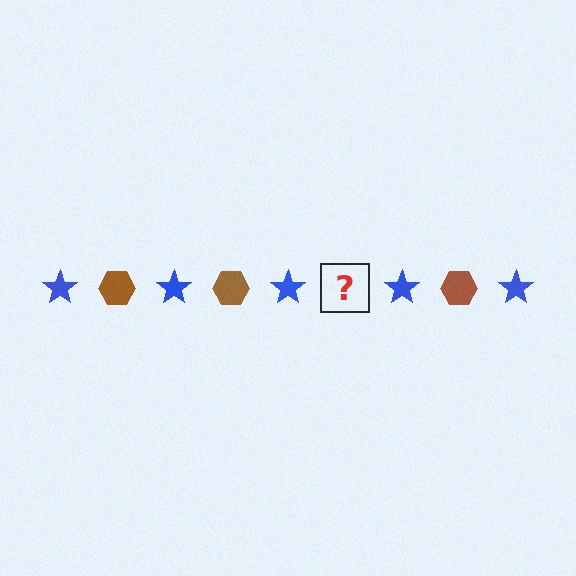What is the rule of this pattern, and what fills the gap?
The rule is that the pattern alternates between blue star and brown hexagon. The gap should be filled with a brown hexagon.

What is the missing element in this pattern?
The missing element is a brown hexagon.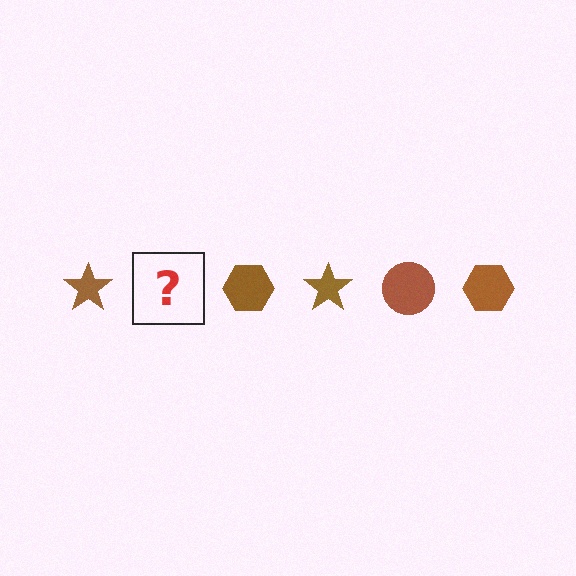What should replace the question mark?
The question mark should be replaced with a brown circle.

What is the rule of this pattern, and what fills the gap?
The rule is that the pattern cycles through star, circle, hexagon shapes in brown. The gap should be filled with a brown circle.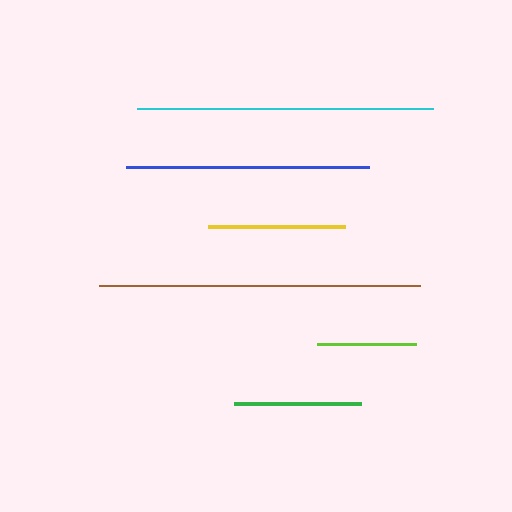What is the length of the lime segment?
The lime segment is approximately 99 pixels long.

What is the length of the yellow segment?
The yellow segment is approximately 137 pixels long.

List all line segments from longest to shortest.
From longest to shortest: brown, cyan, blue, yellow, green, lime.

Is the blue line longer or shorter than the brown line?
The brown line is longer than the blue line.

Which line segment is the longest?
The brown line is the longest at approximately 321 pixels.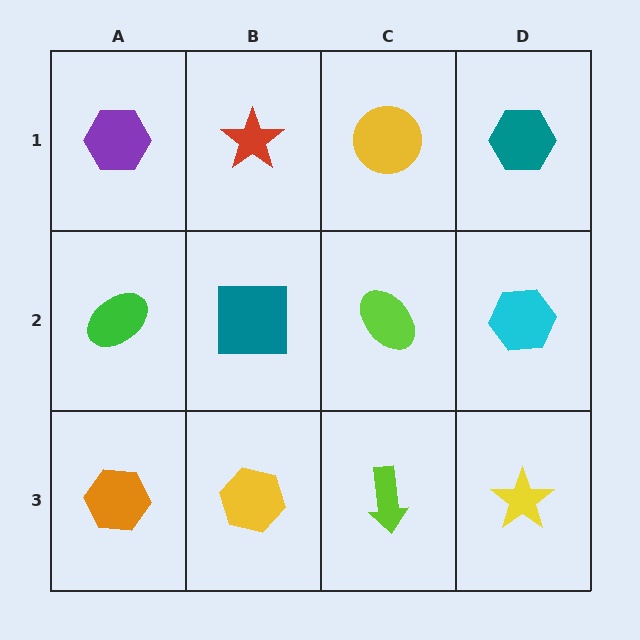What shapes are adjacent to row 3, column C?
A lime ellipse (row 2, column C), a yellow hexagon (row 3, column B), a yellow star (row 3, column D).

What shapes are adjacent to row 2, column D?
A teal hexagon (row 1, column D), a yellow star (row 3, column D), a lime ellipse (row 2, column C).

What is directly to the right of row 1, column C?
A teal hexagon.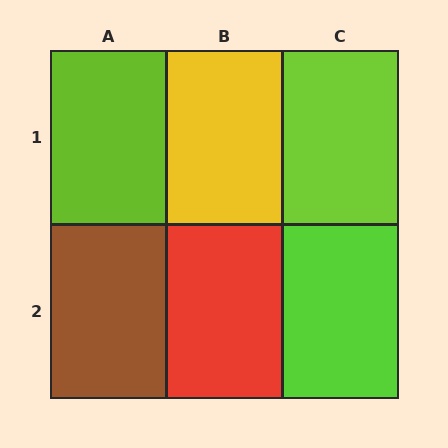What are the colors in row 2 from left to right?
Brown, red, lime.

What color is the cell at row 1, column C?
Lime.